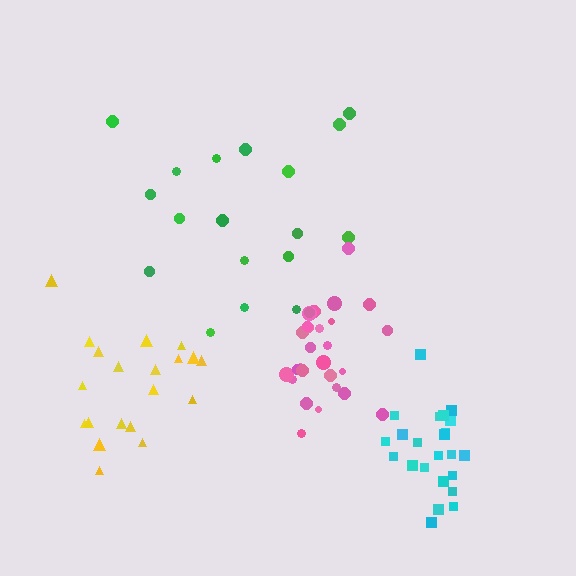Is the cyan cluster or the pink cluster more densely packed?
Pink.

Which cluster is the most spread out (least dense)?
Green.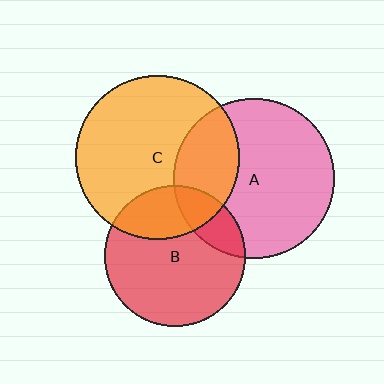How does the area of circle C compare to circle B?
Approximately 1.3 times.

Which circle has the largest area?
Circle C (orange).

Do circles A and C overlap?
Yes.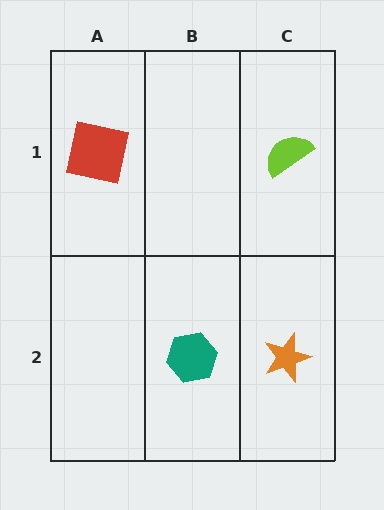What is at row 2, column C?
An orange star.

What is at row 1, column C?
A lime semicircle.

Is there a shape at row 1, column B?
No, that cell is empty.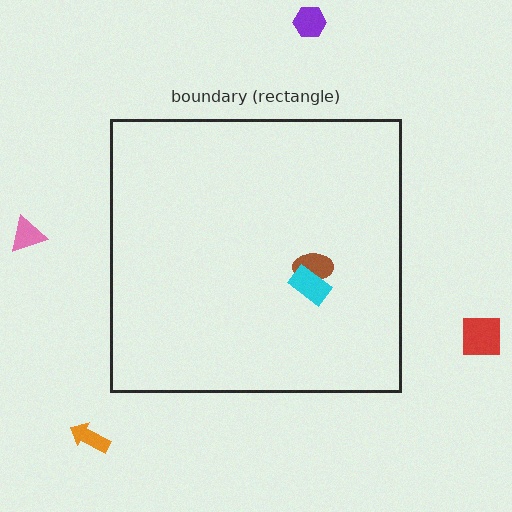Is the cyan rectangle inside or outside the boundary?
Inside.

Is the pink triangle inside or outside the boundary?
Outside.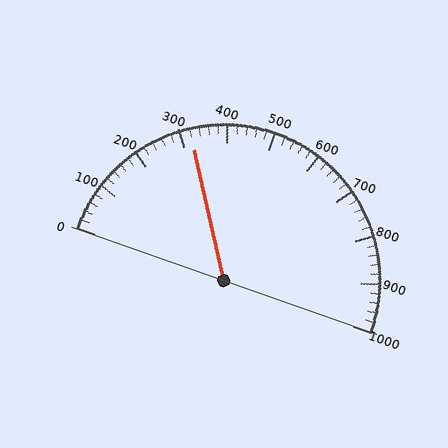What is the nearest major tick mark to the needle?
The nearest major tick mark is 300.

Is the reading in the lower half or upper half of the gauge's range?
The reading is in the lower half of the range (0 to 1000).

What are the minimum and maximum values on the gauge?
The gauge ranges from 0 to 1000.